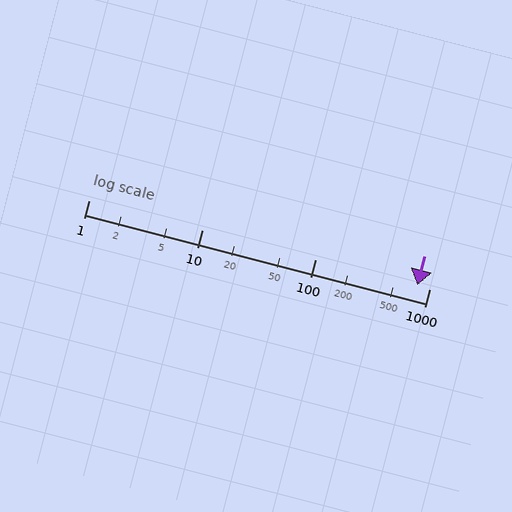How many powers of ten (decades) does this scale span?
The scale spans 3 decades, from 1 to 1000.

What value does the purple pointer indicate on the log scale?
The pointer indicates approximately 780.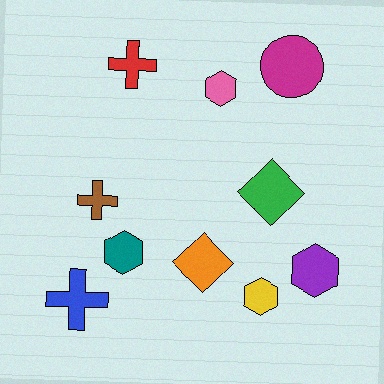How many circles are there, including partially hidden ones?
There is 1 circle.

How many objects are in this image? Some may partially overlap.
There are 10 objects.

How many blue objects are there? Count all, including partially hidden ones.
There is 1 blue object.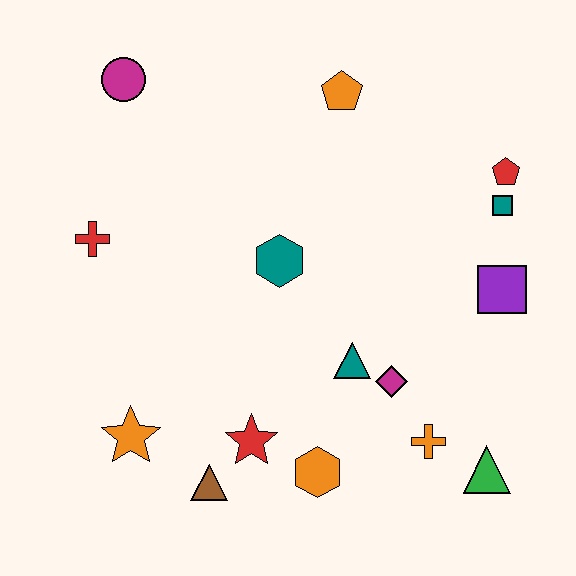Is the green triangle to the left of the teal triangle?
No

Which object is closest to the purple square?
The teal square is closest to the purple square.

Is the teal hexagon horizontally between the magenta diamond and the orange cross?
No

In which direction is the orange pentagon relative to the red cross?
The orange pentagon is to the right of the red cross.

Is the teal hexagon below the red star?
No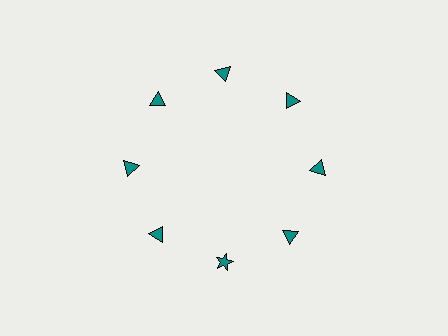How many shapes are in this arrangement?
There are 8 shapes arranged in a ring pattern.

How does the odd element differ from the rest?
It has a different shape: star instead of triangle.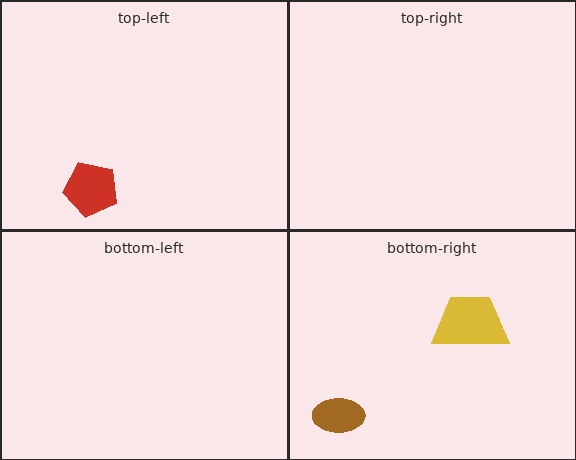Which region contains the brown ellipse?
The bottom-right region.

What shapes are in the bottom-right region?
The yellow trapezoid, the brown ellipse.